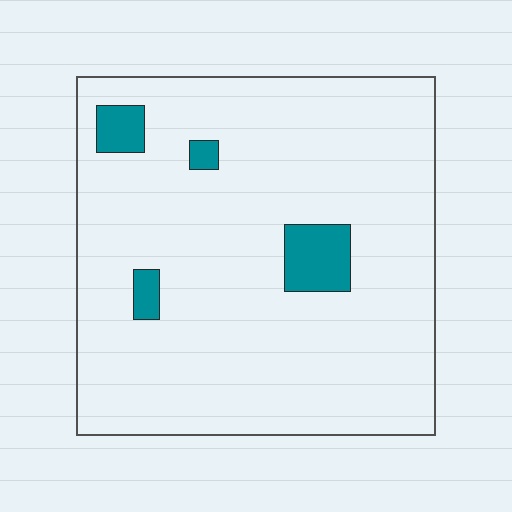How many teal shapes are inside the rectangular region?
4.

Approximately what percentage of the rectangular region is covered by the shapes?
Approximately 5%.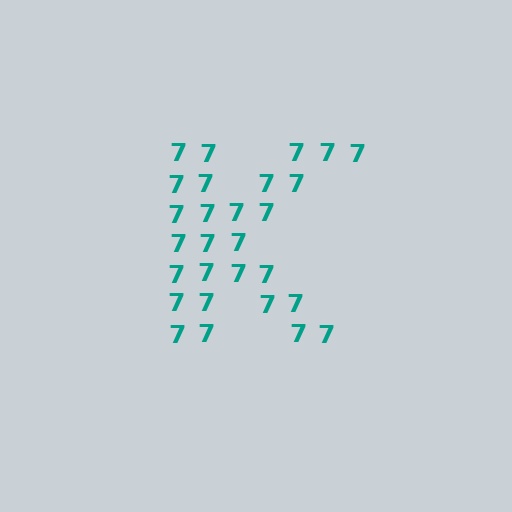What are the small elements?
The small elements are digit 7's.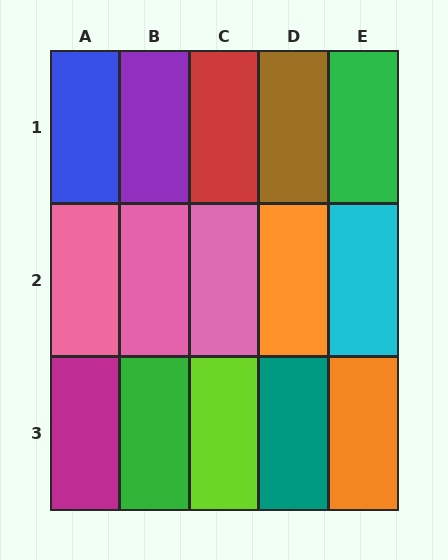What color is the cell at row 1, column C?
Red.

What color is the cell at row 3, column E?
Orange.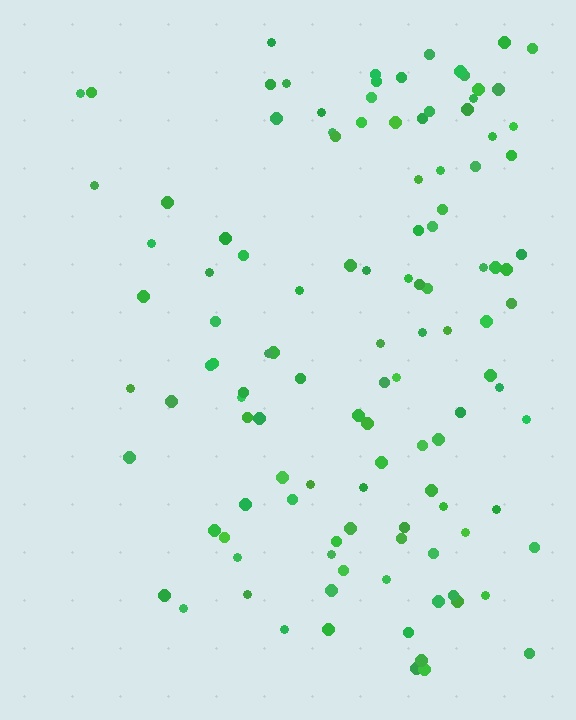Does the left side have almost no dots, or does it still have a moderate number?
Still a moderate number, just noticeably fewer than the right.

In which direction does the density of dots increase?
From left to right, with the right side densest.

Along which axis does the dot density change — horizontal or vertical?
Horizontal.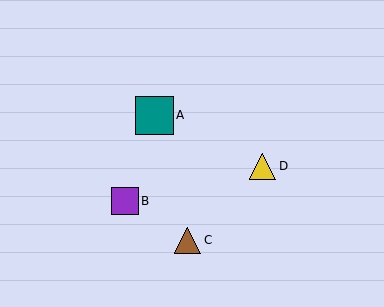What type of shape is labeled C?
Shape C is a brown triangle.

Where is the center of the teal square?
The center of the teal square is at (154, 115).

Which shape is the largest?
The teal square (labeled A) is the largest.